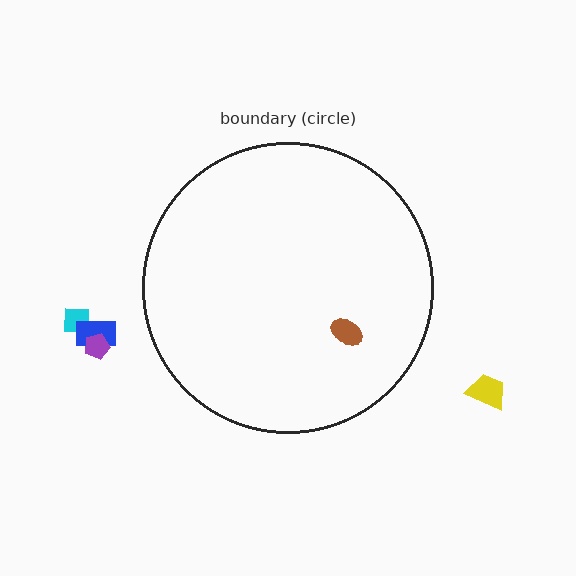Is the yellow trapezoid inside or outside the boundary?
Outside.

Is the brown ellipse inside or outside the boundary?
Inside.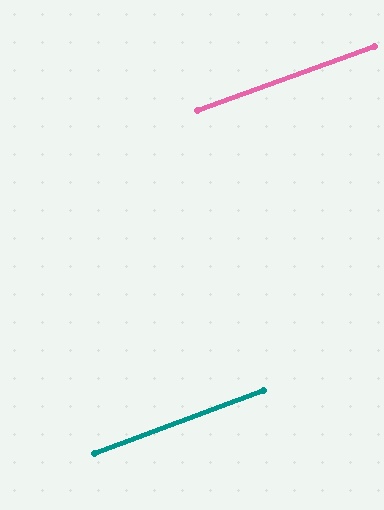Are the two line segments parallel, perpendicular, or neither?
Parallel — their directions differ by only 0.4°.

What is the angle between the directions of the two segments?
Approximately 0 degrees.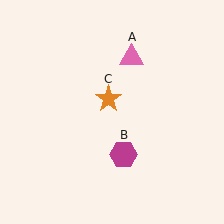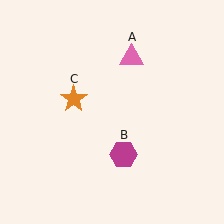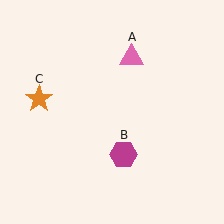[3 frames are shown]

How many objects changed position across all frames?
1 object changed position: orange star (object C).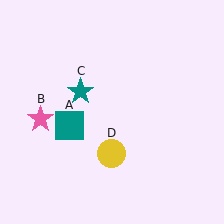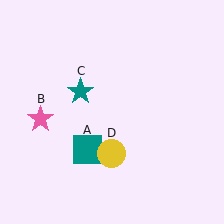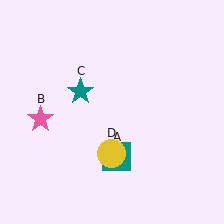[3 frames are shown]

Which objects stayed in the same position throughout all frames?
Pink star (object B) and teal star (object C) and yellow circle (object D) remained stationary.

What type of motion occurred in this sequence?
The teal square (object A) rotated counterclockwise around the center of the scene.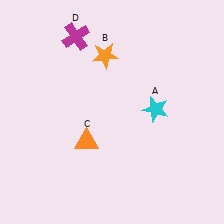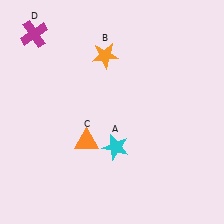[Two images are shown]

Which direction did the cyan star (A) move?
The cyan star (A) moved left.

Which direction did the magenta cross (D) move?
The magenta cross (D) moved left.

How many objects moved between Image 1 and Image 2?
2 objects moved between the two images.